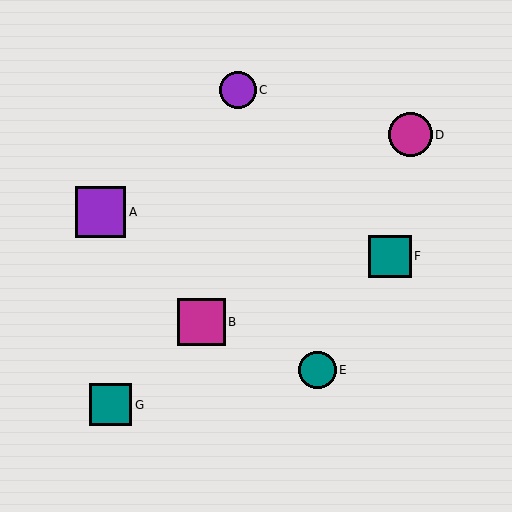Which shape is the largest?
The purple square (labeled A) is the largest.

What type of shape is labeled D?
Shape D is a magenta circle.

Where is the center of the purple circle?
The center of the purple circle is at (238, 90).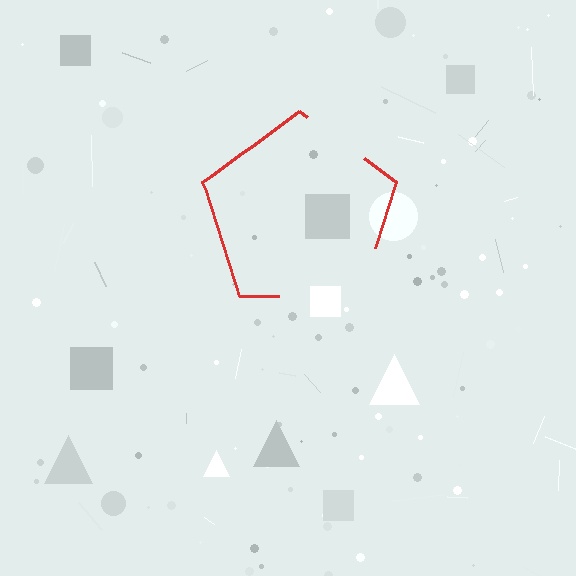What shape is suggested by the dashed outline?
The dashed outline suggests a pentagon.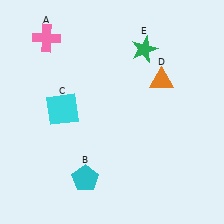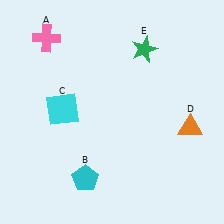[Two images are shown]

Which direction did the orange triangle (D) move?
The orange triangle (D) moved down.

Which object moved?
The orange triangle (D) moved down.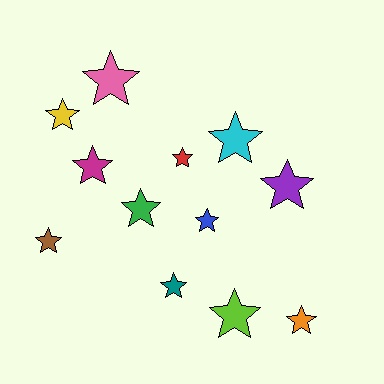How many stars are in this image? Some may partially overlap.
There are 12 stars.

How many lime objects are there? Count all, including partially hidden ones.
There is 1 lime object.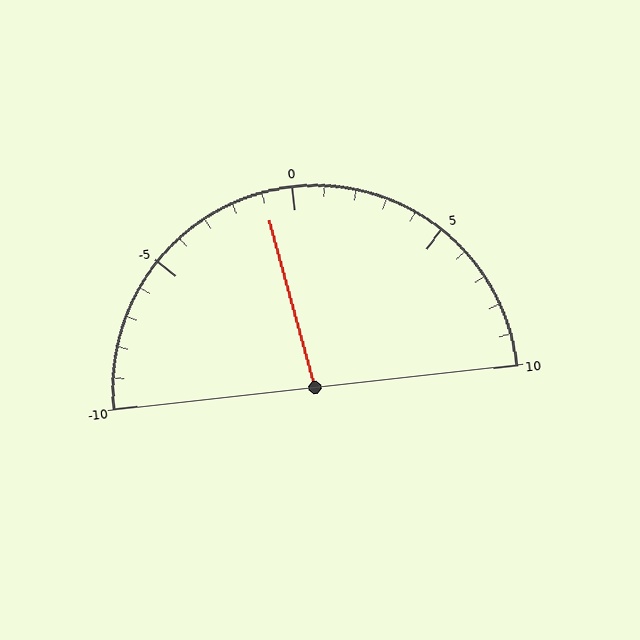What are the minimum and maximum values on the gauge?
The gauge ranges from -10 to 10.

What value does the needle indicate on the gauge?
The needle indicates approximately -1.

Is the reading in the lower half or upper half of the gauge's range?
The reading is in the lower half of the range (-10 to 10).